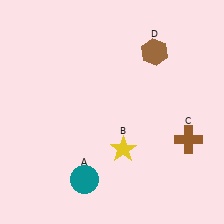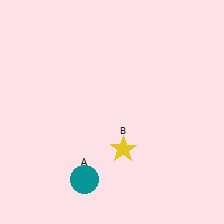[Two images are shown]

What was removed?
The brown cross (C), the brown hexagon (D) were removed in Image 2.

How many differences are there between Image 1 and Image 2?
There are 2 differences between the two images.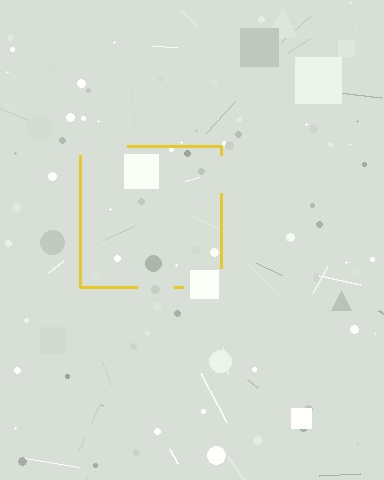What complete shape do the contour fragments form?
The contour fragments form a square.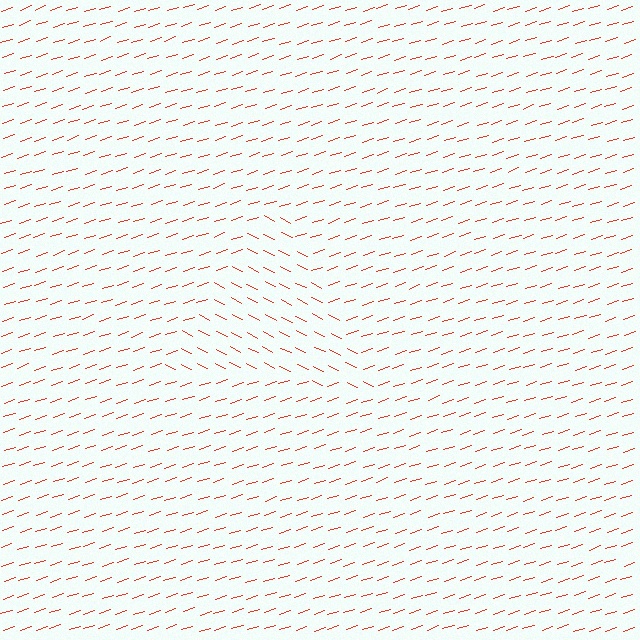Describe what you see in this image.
The image is filled with small red line segments. A triangle region in the image has lines oriented differently from the surrounding lines, creating a visible texture boundary.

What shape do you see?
I see a triangle.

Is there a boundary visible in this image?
Yes, there is a texture boundary formed by a change in line orientation.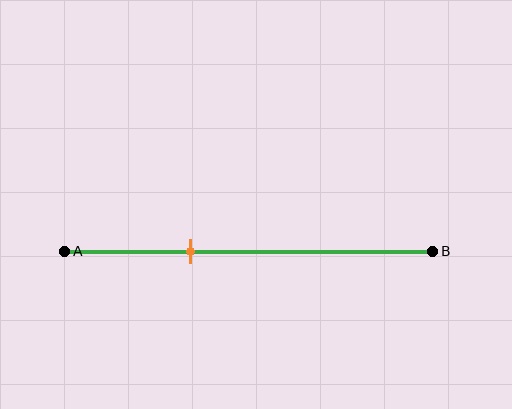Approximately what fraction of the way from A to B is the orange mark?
The orange mark is approximately 35% of the way from A to B.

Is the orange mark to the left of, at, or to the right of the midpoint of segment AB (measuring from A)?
The orange mark is to the left of the midpoint of segment AB.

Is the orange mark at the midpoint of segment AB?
No, the mark is at about 35% from A, not at the 50% midpoint.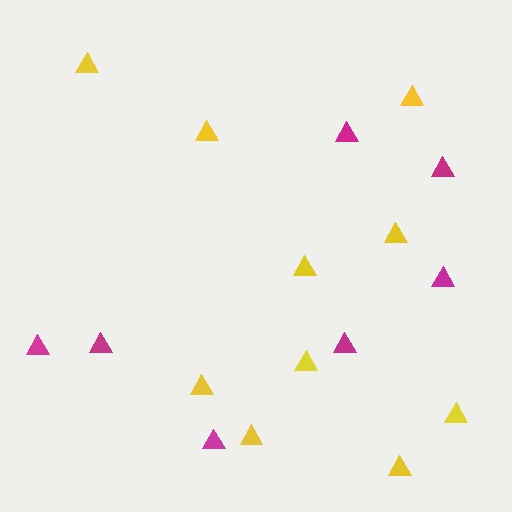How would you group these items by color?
There are 2 groups: one group of magenta triangles (7) and one group of yellow triangles (10).